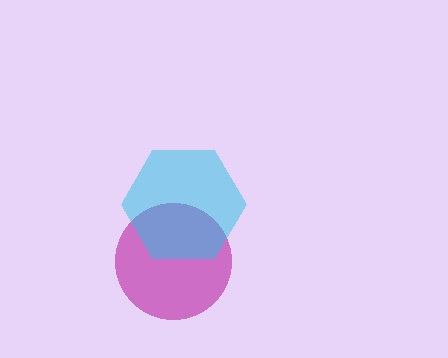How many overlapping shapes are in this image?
There are 2 overlapping shapes in the image.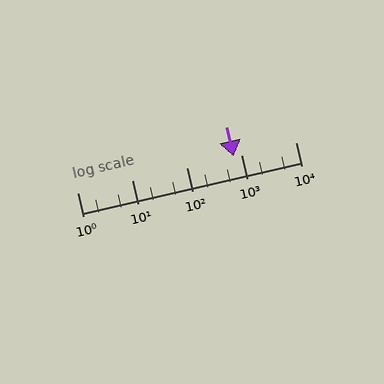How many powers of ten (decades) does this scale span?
The scale spans 4 decades, from 1 to 10000.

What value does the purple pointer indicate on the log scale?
The pointer indicates approximately 730.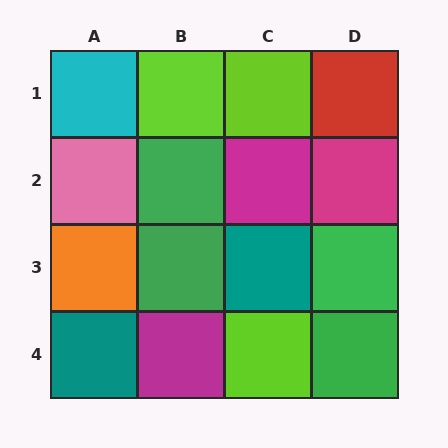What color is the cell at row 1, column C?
Lime.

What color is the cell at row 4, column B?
Magenta.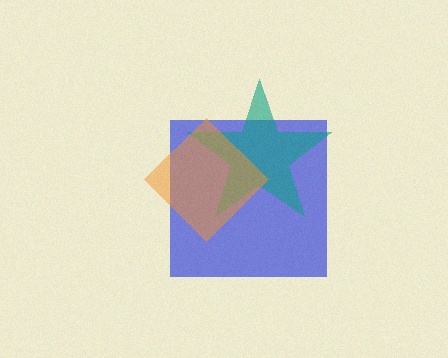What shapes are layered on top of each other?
The layered shapes are: a blue square, a teal star, an orange diamond.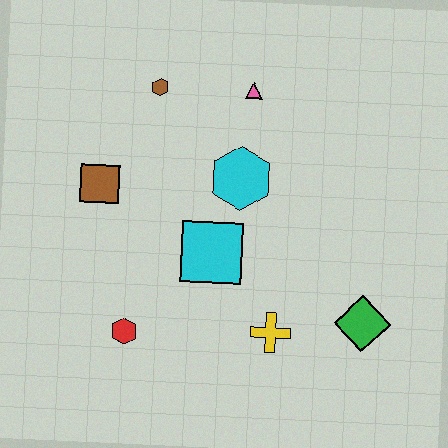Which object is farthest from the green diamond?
The brown hexagon is farthest from the green diamond.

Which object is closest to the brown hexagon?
The pink triangle is closest to the brown hexagon.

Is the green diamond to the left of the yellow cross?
No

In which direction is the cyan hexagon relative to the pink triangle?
The cyan hexagon is below the pink triangle.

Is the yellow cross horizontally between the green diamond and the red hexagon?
Yes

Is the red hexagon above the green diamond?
No